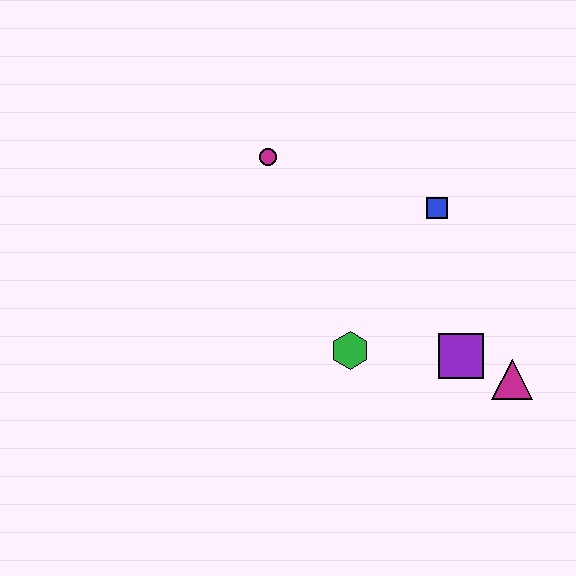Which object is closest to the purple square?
The magenta triangle is closest to the purple square.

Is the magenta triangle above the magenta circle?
No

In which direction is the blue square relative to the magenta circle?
The blue square is to the right of the magenta circle.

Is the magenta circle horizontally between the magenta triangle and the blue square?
No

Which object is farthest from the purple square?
The magenta circle is farthest from the purple square.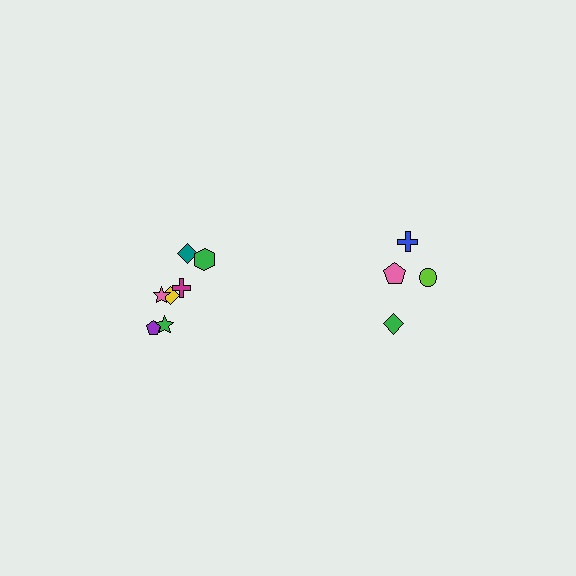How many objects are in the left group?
There are 7 objects.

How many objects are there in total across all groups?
There are 11 objects.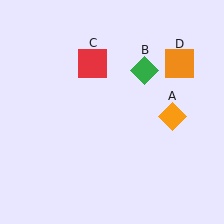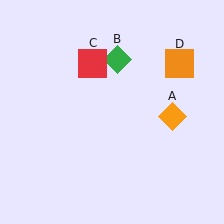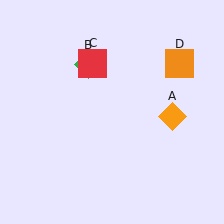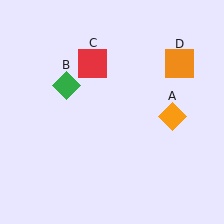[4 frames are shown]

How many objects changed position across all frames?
1 object changed position: green diamond (object B).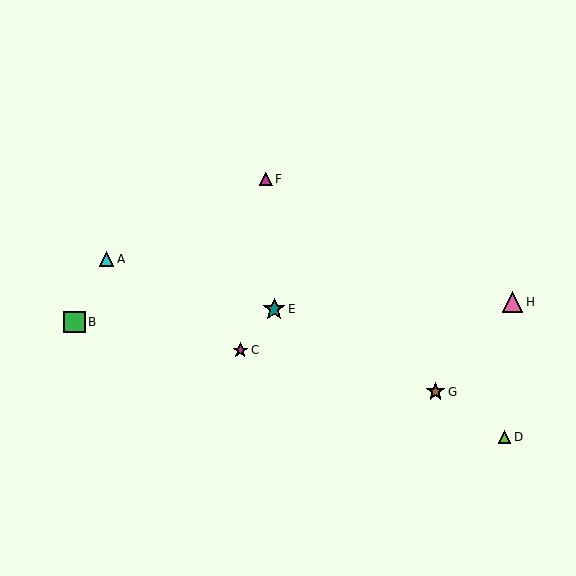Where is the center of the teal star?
The center of the teal star is at (274, 309).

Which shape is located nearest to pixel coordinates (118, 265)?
The cyan triangle (labeled A) at (107, 259) is nearest to that location.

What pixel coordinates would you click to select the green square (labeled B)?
Click at (75, 322) to select the green square B.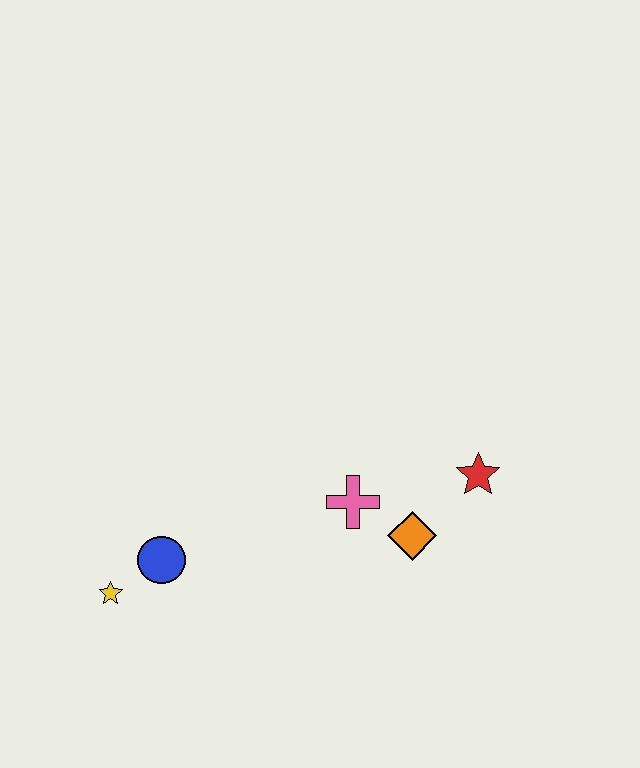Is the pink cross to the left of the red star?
Yes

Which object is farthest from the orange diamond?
The yellow star is farthest from the orange diamond.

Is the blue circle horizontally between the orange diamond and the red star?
No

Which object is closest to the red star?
The orange diamond is closest to the red star.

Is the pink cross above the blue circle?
Yes